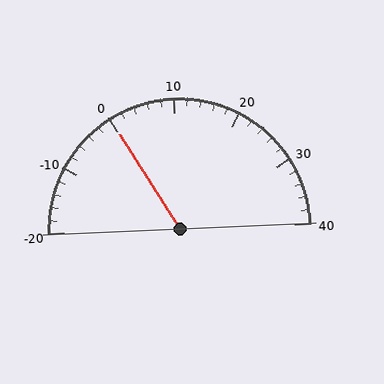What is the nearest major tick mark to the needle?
The nearest major tick mark is 0.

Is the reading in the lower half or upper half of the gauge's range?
The reading is in the lower half of the range (-20 to 40).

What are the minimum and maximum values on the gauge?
The gauge ranges from -20 to 40.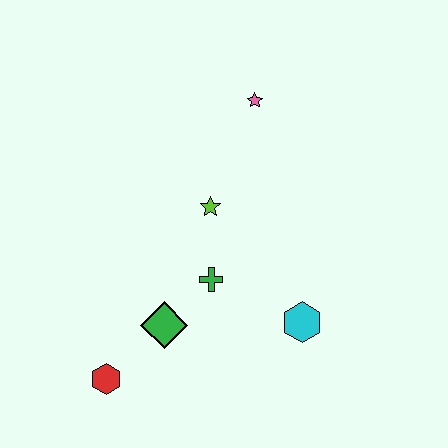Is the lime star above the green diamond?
Yes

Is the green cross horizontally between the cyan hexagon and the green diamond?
Yes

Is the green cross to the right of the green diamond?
Yes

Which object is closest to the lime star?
The green cross is closest to the lime star.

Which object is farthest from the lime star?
The red hexagon is farthest from the lime star.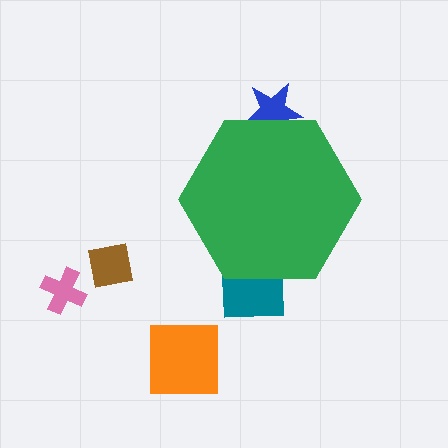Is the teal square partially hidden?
Yes, the teal square is partially hidden behind the green hexagon.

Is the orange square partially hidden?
No, the orange square is fully visible.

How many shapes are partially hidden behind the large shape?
2 shapes are partially hidden.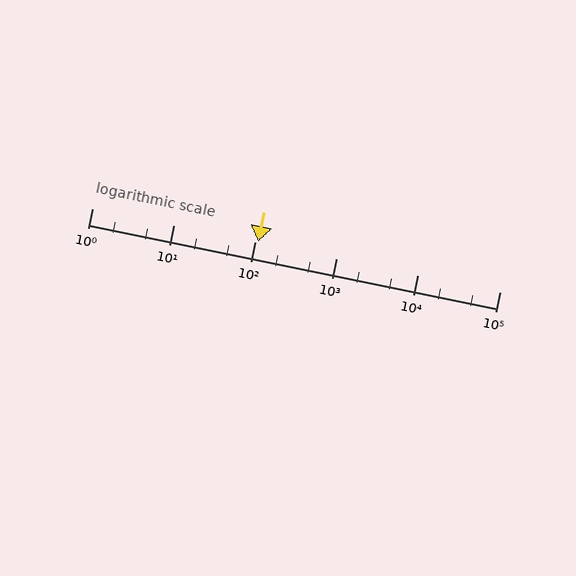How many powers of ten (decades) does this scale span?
The scale spans 5 decades, from 1 to 100000.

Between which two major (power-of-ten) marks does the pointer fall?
The pointer is between 100 and 1000.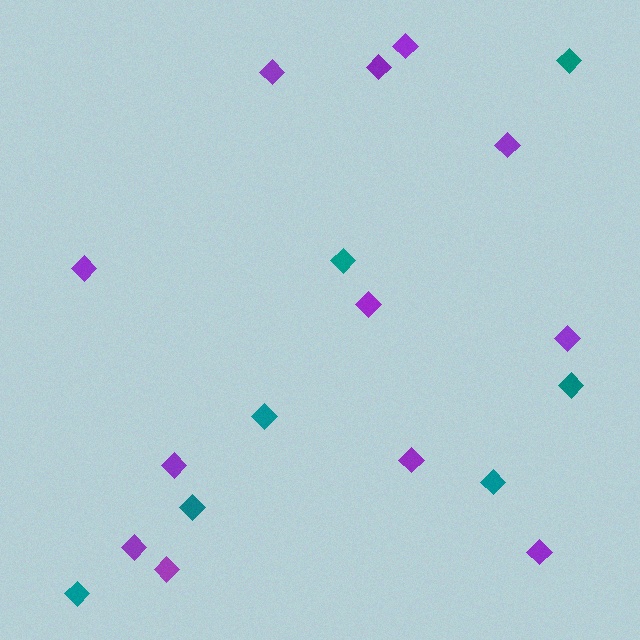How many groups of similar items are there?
There are 2 groups: one group of teal diamonds (7) and one group of purple diamonds (12).